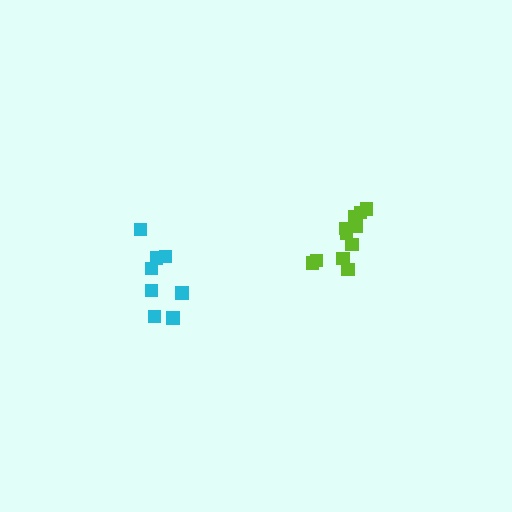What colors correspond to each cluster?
The clusters are colored: cyan, lime.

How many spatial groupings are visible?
There are 2 spatial groupings.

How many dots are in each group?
Group 1: 8 dots, Group 2: 11 dots (19 total).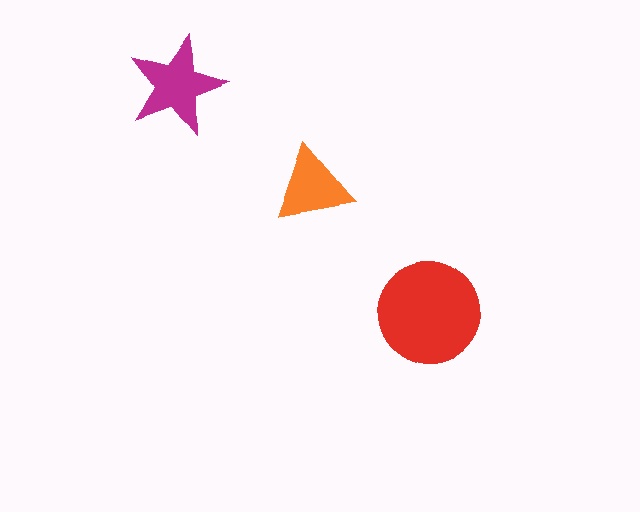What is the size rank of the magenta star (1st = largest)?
2nd.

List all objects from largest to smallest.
The red circle, the magenta star, the orange triangle.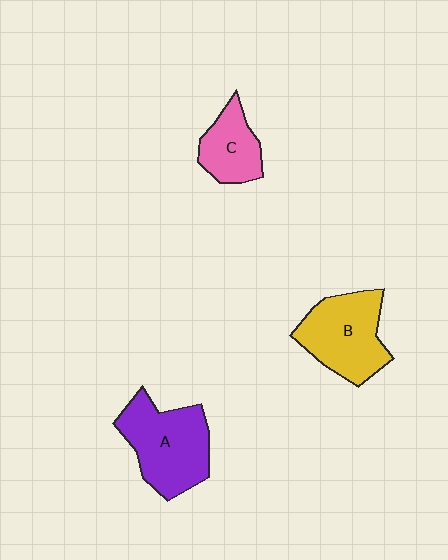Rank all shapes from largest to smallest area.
From largest to smallest: A (purple), B (yellow), C (pink).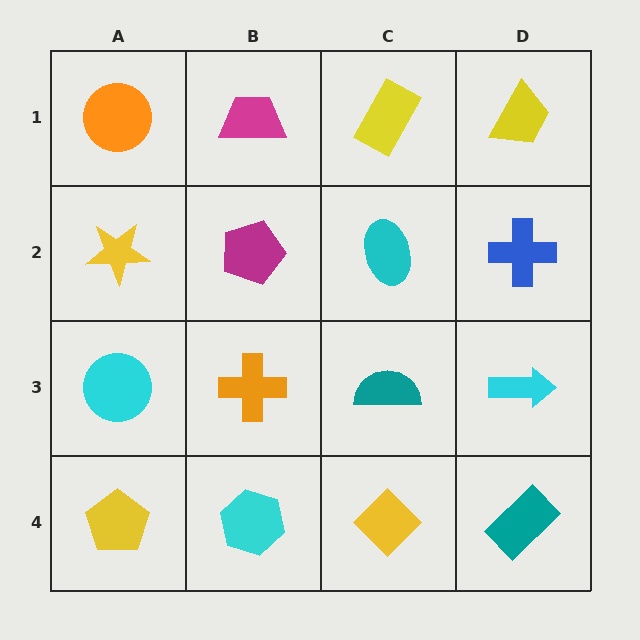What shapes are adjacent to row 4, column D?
A cyan arrow (row 3, column D), a yellow diamond (row 4, column C).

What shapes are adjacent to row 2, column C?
A yellow rectangle (row 1, column C), a teal semicircle (row 3, column C), a magenta pentagon (row 2, column B), a blue cross (row 2, column D).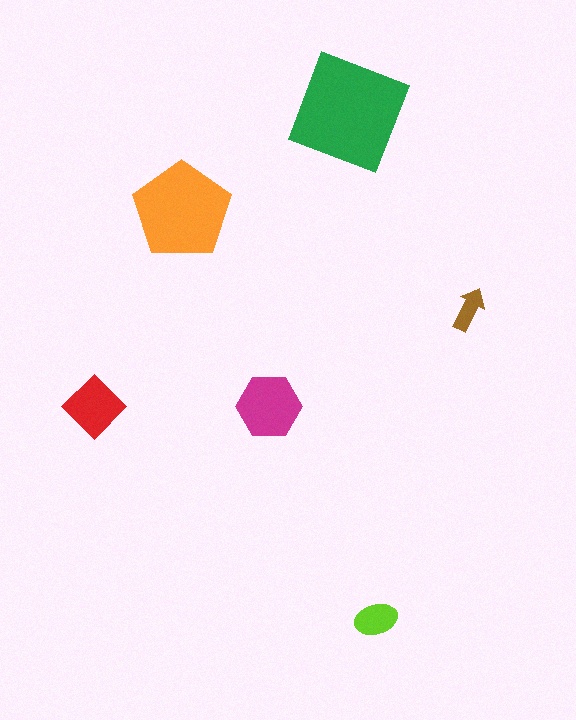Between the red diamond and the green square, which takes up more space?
The green square.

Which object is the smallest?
The brown arrow.